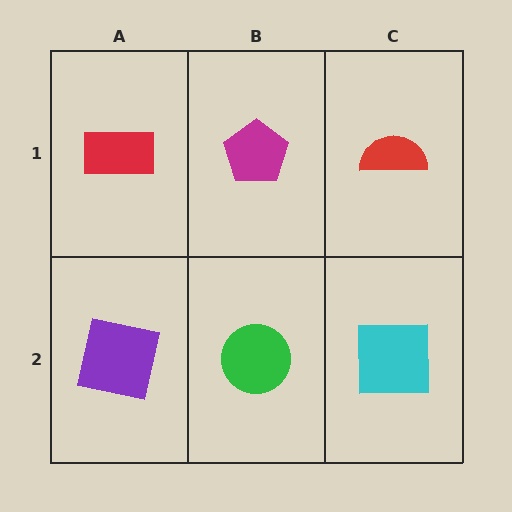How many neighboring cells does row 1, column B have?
3.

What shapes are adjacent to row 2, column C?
A red semicircle (row 1, column C), a green circle (row 2, column B).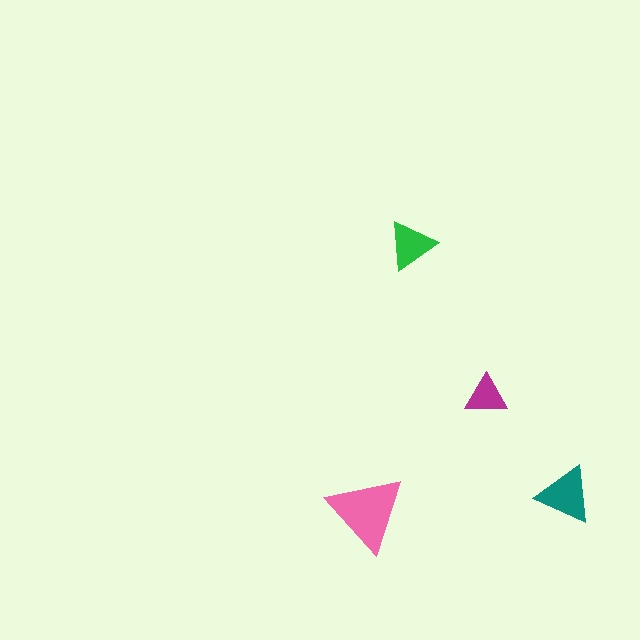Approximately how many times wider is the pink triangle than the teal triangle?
About 1.5 times wider.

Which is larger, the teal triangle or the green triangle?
The teal one.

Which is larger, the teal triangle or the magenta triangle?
The teal one.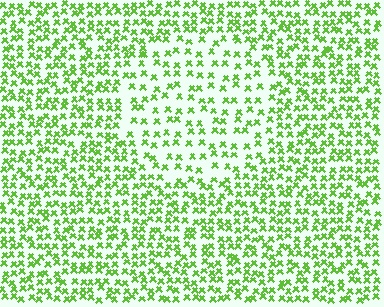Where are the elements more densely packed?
The elements are more densely packed outside the circle boundary.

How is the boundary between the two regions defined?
The boundary is defined by a change in element density (approximately 1.8x ratio). All elements are the same color, size, and shape.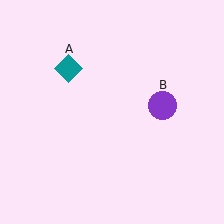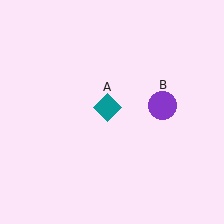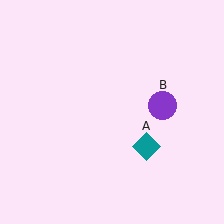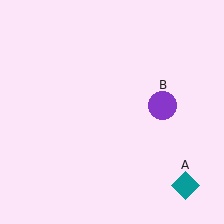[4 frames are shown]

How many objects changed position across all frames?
1 object changed position: teal diamond (object A).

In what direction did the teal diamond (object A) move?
The teal diamond (object A) moved down and to the right.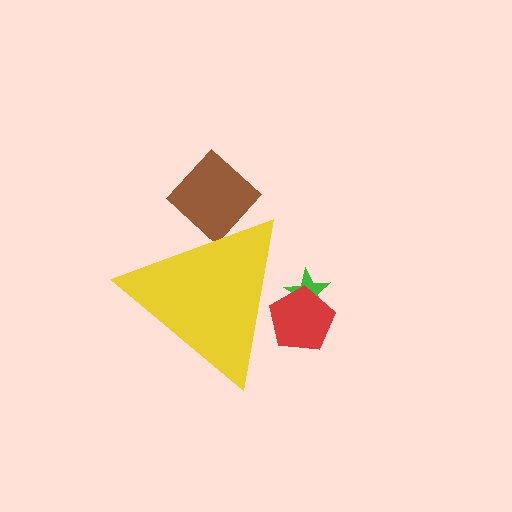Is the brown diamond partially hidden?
Yes, the brown diamond is partially hidden behind the yellow triangle.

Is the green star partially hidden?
Yes, the green star is partially hidden behind the yellow triangle.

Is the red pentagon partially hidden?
Yes, the red pentagon is partially hidden behind the yellow triangle.